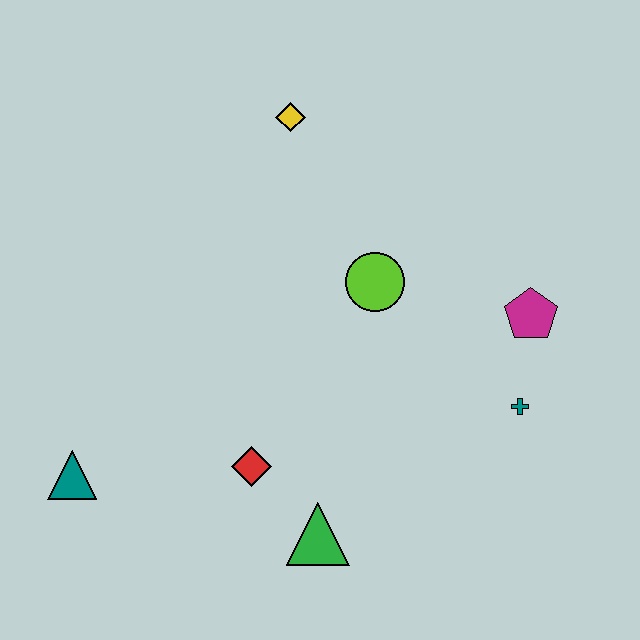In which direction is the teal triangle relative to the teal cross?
The teal triangle is to the left of the teal cross.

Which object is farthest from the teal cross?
The teal triangle is farthest from the teal cross.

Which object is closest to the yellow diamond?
The lime circle is closest to the yellow diamond.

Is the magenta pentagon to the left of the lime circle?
No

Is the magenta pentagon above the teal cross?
Yes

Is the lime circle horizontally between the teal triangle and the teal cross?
Yes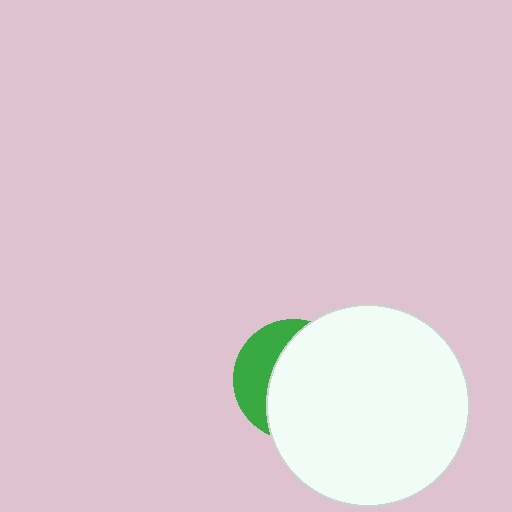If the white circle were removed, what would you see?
You would see the complete green circle.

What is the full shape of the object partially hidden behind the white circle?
The partially hidden object is a green circle.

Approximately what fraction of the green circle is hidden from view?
Roughly 67% of the green circle is hidden behind the white circle.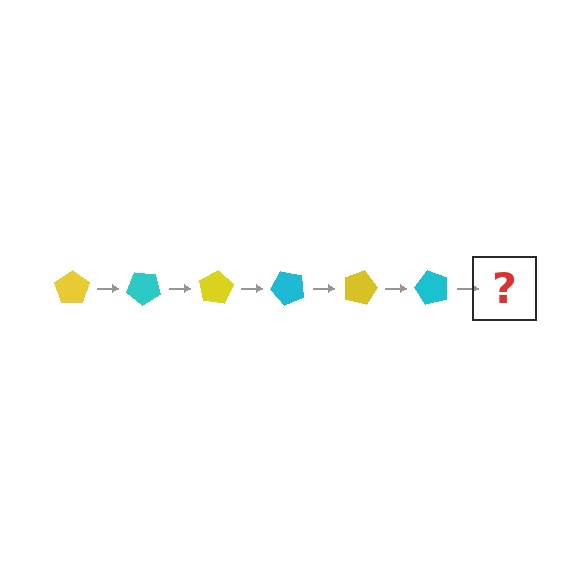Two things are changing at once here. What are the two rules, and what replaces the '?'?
The two rules are that it rotates 40 degrees each step and the color cycles through yellow and cyan. The '?' should be a yellow pentagon, rotated 240 degrees from the start.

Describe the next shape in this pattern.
It should be a yellow pentagon, rotated 240 degrees from the start.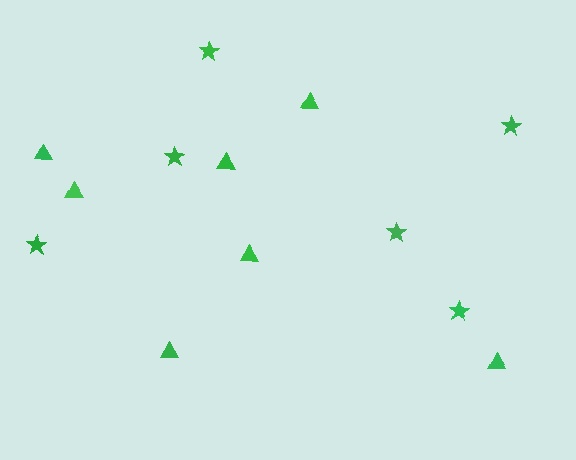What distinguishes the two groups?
There are 2 groups: one group of triangles (7) and one group of stars (6).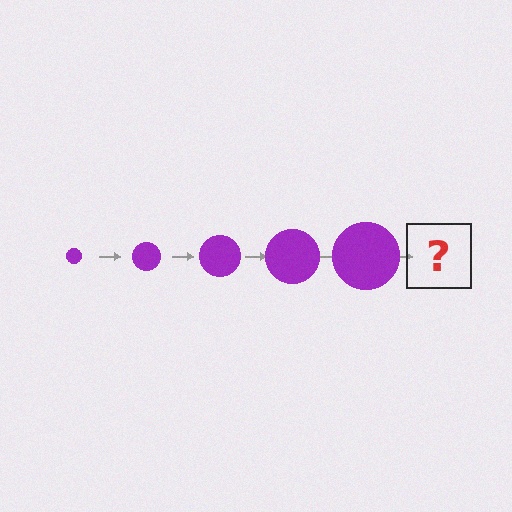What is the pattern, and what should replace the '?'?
The pattern is that the circle gets progressively larger each step. The '?' should be a purple circle, larger than the previous one.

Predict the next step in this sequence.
The next step is a purple circle, larger than the previous one.